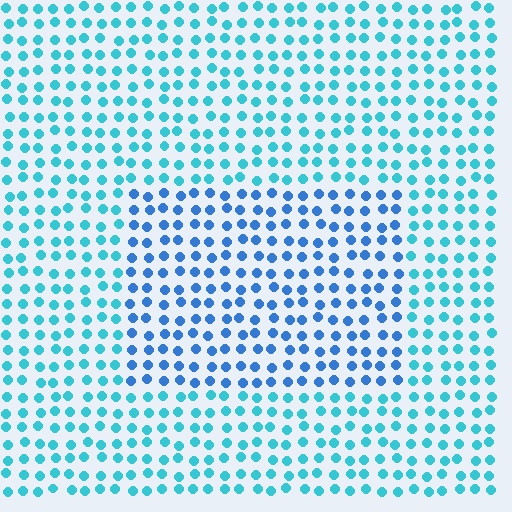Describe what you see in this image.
The image is filled with small cyan elements in a uniform arrangement. A rectangle-shaped region is visible where the elements are tinted to a slightly different hue, forming a subtle color boundary.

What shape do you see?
I see a rectangle.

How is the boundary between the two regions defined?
The boundary is defined purely by a slight shift in hue (about 30 degrees). Spacing, size, and orientation are identical on both sides.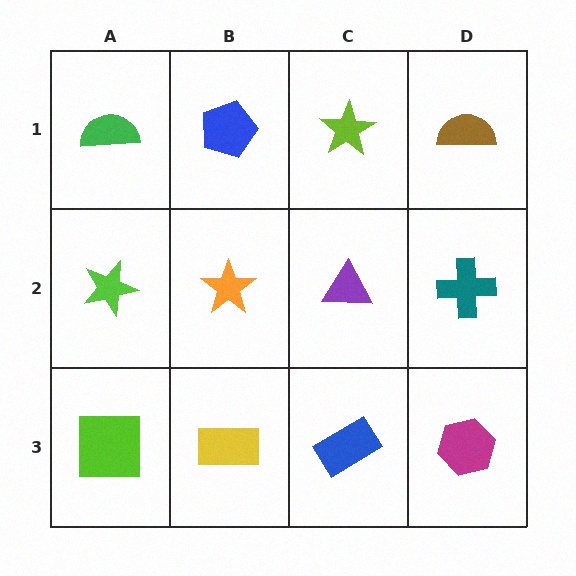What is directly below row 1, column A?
A lime star.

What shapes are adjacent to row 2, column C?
A lime star (row 1, column C), a blue rectangle (row 3, column C), an orange star (row 2, column B), a teal cross (row 2, column D).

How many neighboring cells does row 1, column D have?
2.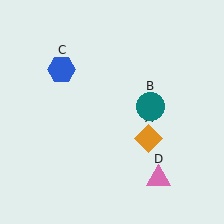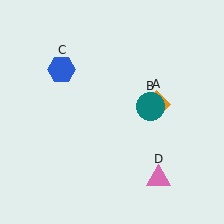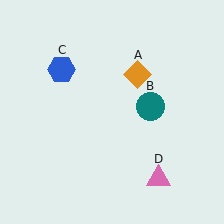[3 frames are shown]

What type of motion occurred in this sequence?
The orange diamond (object A) rotated counterclockwise around the center of the scene.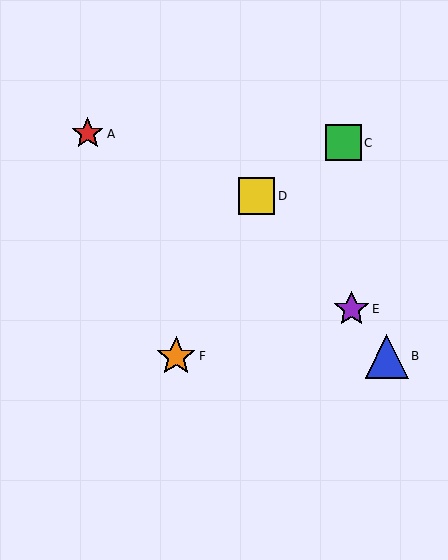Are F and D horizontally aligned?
No, F is at y≈356 and D is at y≈196.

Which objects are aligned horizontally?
Objects B, F are aligned horizontally.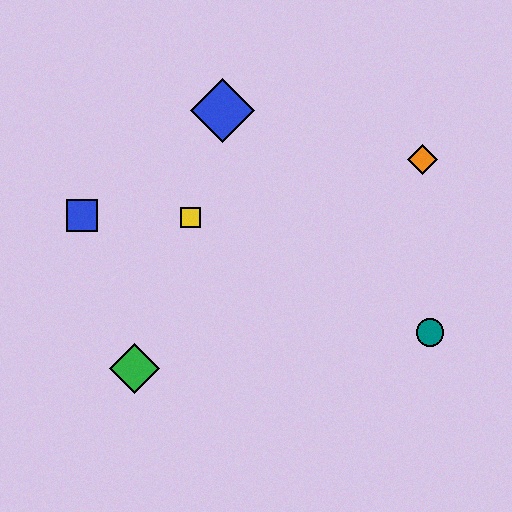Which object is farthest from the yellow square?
The teal circle is farthest from the yellow square.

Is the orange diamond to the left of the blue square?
No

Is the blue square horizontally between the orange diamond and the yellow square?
No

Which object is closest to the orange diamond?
The teal circle is closest to the orange diamond.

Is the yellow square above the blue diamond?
No